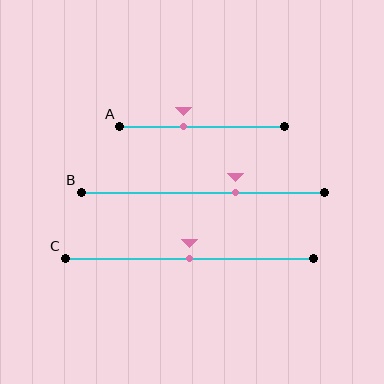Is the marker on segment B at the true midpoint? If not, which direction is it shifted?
No, the marker on segment B is shifted to the right by about 14% of the segment length.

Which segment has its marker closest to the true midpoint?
Segment C has its marker closest to the true midpoint.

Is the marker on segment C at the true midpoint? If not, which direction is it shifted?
Yes, the marker on segment C is at the true midpoint.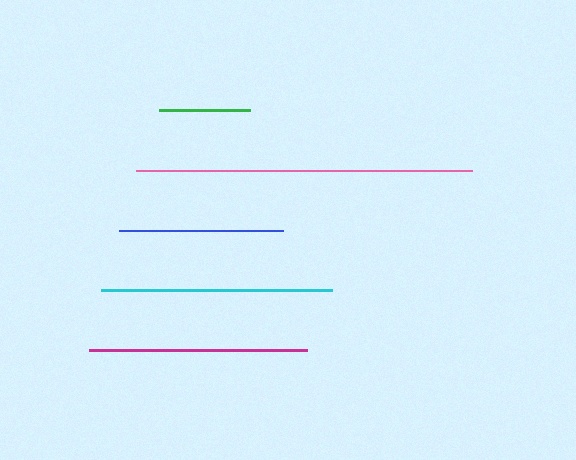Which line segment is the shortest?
The green line is the shortest at approximately 91 pixels.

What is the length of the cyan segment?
The cyan segment is approximately 231 pixels long.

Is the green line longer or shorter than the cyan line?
The cyan line is longer than the green line.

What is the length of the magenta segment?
The magenta segment is approximately 218 pixels long.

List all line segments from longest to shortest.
From longest to shortest: pink, cyan, magenta, blue, green.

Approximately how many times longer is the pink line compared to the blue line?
The pink line is approximately 2.0 times the length of the blue line.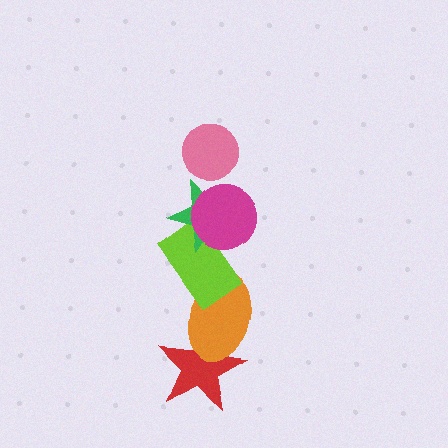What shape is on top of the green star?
The magenta circle is on top of the green star.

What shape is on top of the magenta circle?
The pink circle is on top of the magenta circle.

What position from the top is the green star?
The green star is 3rd from the top.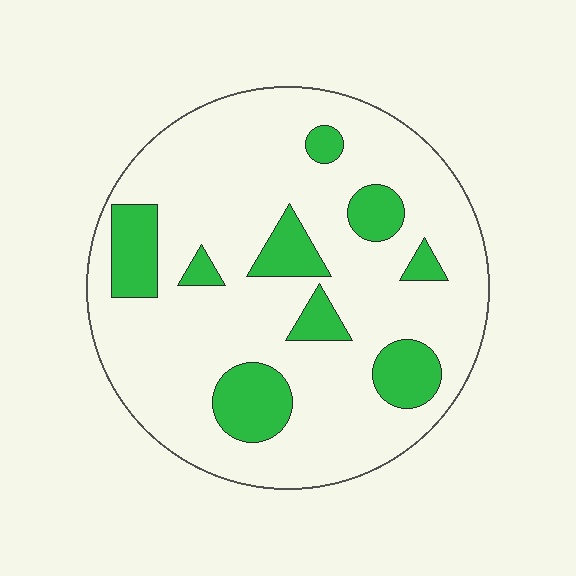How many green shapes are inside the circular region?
9.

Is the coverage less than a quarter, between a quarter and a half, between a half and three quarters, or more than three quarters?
Less than a quarter.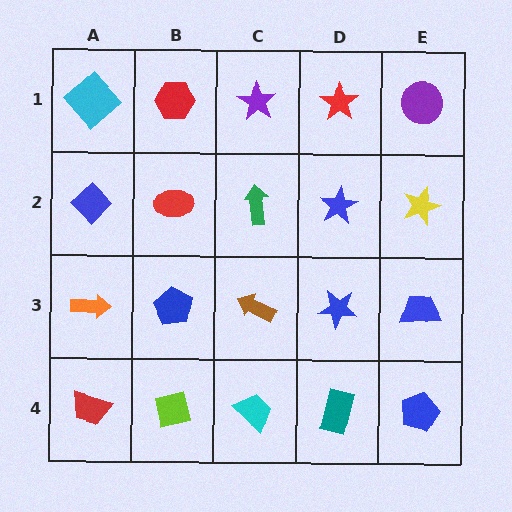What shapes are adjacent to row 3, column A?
A blue diamond (row 2, column A), a red trapezoid (row 4, column A), a blue pentagon (row 3, column B).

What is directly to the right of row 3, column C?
A blue star.